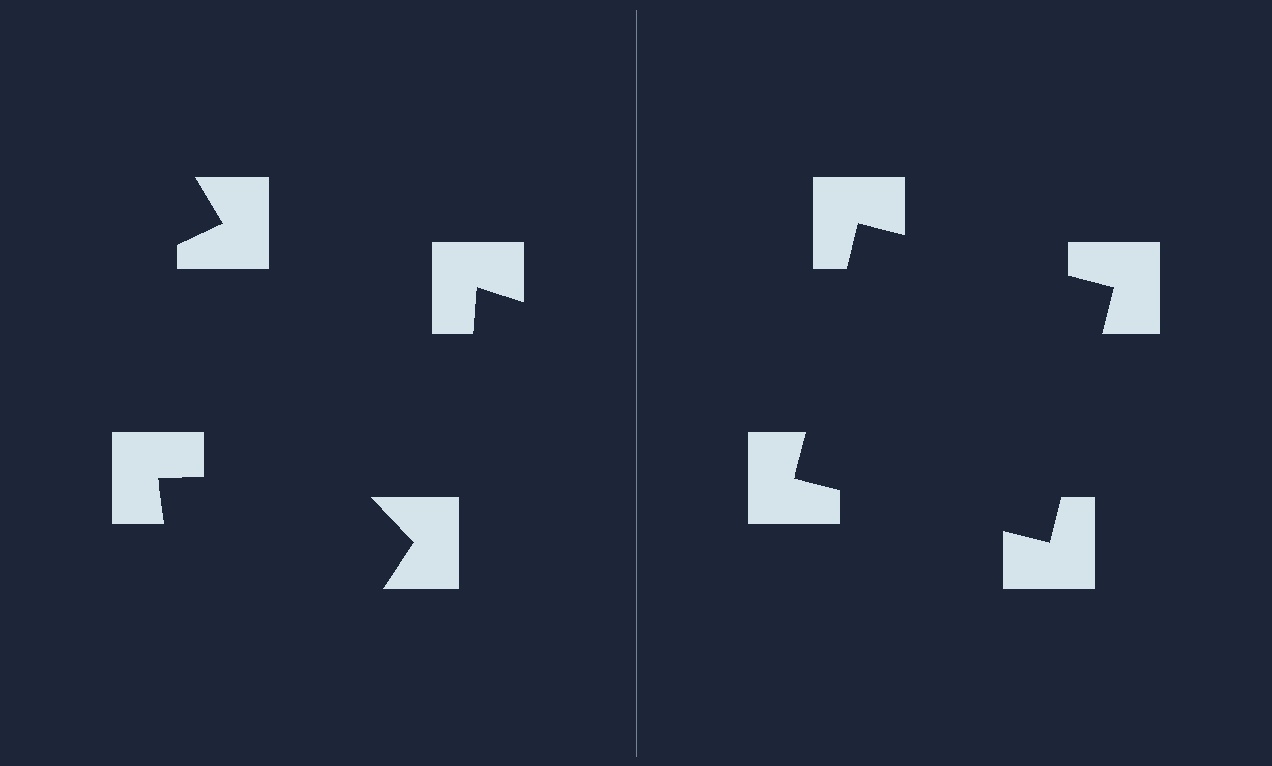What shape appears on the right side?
An illusory square.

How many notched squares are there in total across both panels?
8 — 4 on each side.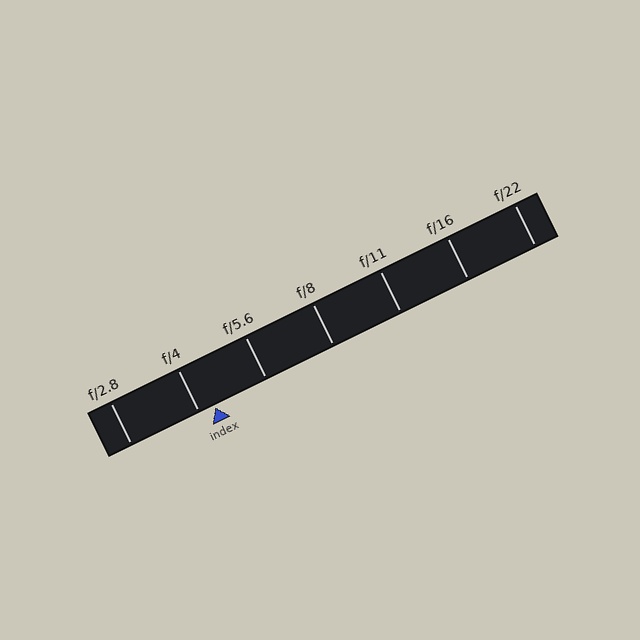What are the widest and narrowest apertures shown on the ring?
The widest aperture shown is f/2.8 and the narrowest is f/22.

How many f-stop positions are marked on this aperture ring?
There are 7 f-stop positions marked.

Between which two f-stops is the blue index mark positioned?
The index mark is between f/4 and f/5.6.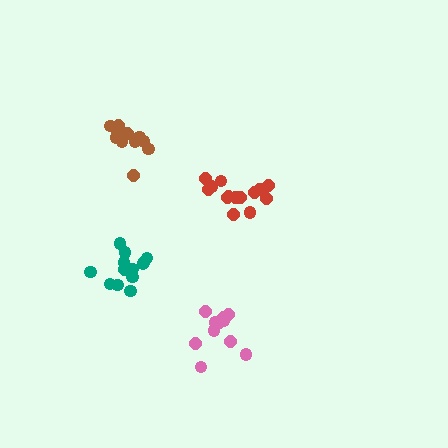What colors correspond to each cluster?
The clusters are colored: red, brown, pink, teal.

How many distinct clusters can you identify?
There are 4 distinct clusters.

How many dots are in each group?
Group 1: 14 dots, Group 2: 11 dots, Group 3: 12 dots, Group 4: 13 dots (50 total).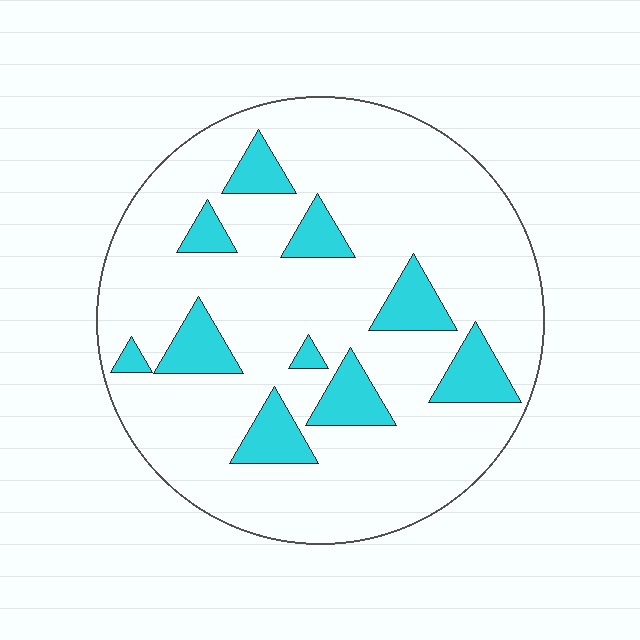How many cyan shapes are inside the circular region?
10.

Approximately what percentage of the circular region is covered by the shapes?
Approximately 15%.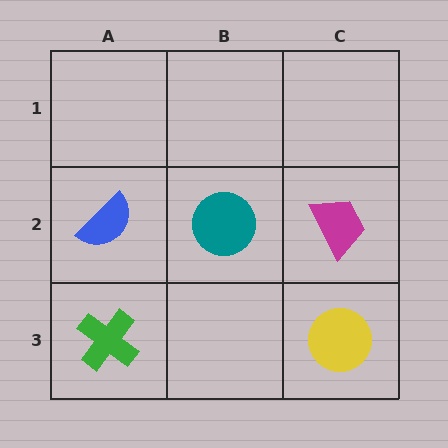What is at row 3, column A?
A green cross.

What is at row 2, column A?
A blue semicircle.